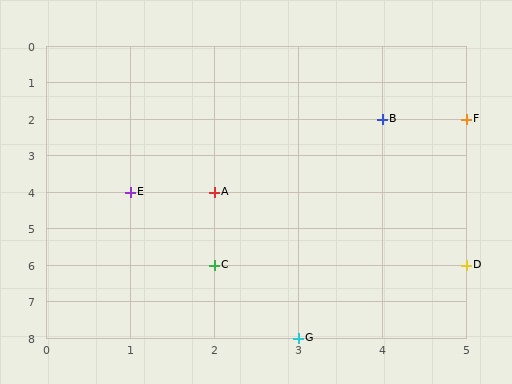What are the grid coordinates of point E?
Point E is at grid coordinates (1, 4).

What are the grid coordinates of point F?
Point F is at grid coordinates (5, 2).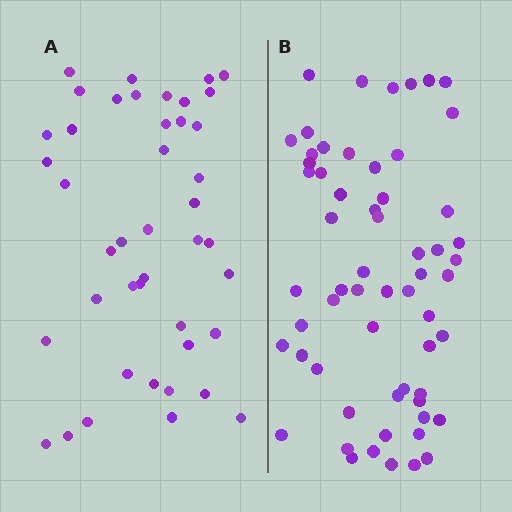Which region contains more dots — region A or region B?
Region B (the right region) has more dots.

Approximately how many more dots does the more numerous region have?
Region B has approximately 15 more dots than region A.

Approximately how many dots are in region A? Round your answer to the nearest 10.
About 40 dots. (The exact count is 43, which rounds to 40.)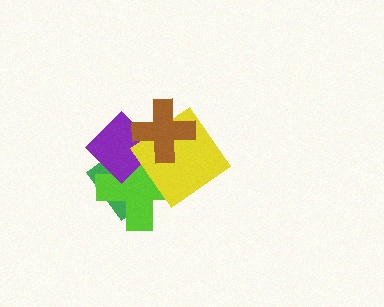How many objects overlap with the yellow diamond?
4 objects overlap with the yellow diamond.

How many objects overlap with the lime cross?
4 objects overlap with the lime cross.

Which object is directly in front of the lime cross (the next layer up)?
The purple diamond is directly in front of the lime cross.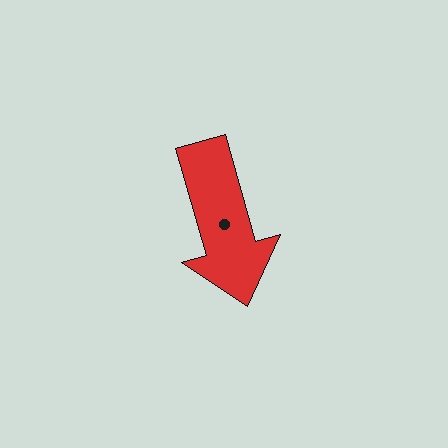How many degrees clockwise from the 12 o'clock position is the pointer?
Approximately 164 degrees.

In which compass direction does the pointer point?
South.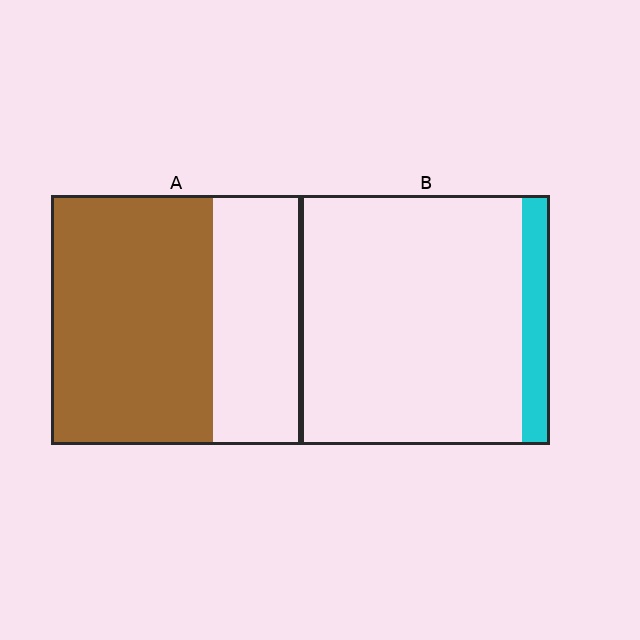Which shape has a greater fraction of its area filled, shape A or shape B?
Shape A.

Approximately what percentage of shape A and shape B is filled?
A is approximately 65% and B is approximately 10%.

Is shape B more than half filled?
No.